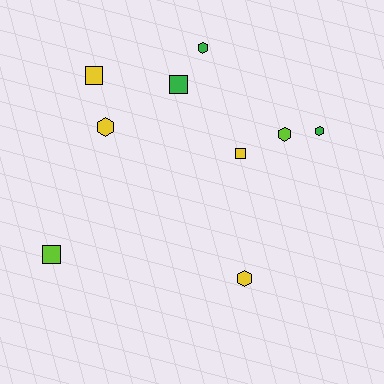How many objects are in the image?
There are 9 objects.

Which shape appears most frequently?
Hexagon, with 5 objects.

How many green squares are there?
There is 1 green square.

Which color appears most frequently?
Yellow, with 4 objects.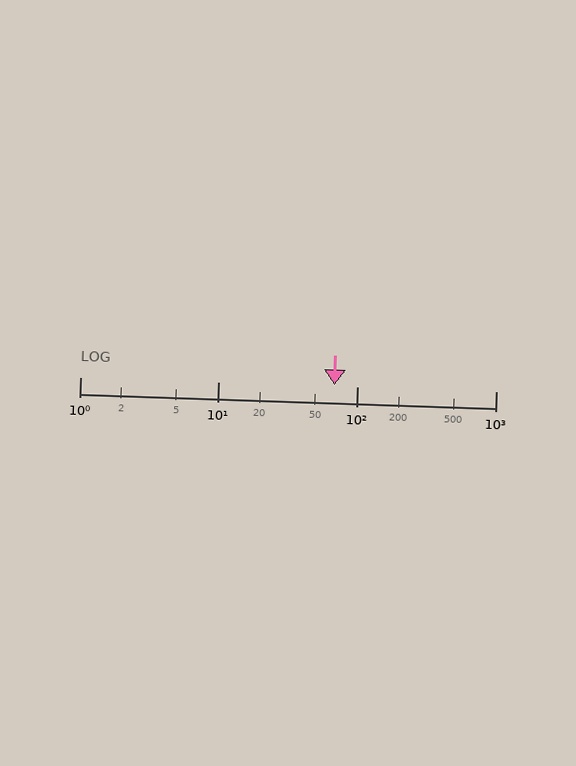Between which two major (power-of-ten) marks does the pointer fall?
The pointer is between 10 and 100.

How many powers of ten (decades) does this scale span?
The scale spans 3 decades, from 1 to 1000.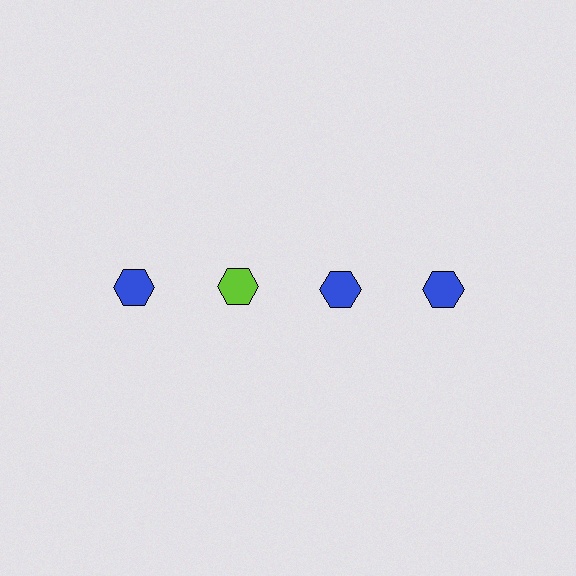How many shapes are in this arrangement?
There are 4 shapes arranged in a grid pattern.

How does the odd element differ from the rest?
It has a different color: lime instead of blue.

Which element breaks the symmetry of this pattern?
The lime hexagon in the top row, second from left column breaks the symmetry. All other shapes are blue hexagons.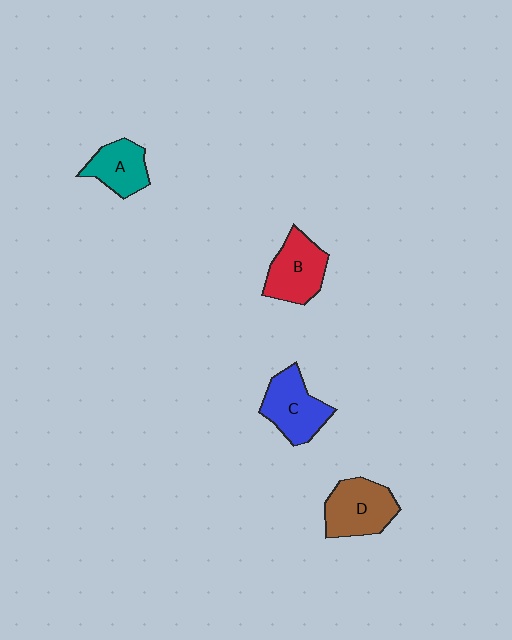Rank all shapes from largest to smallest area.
From largest to smallest: D (brown), C (blue), B (red), A (teal).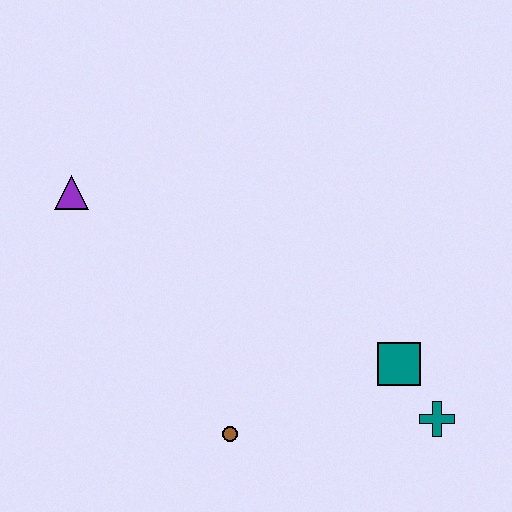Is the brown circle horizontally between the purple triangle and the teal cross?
Yes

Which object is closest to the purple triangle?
The brown circle is closest to the purple triangle.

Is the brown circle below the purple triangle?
Yes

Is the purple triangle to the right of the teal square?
No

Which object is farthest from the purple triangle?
The teal cross is farthest from the purple triangle.